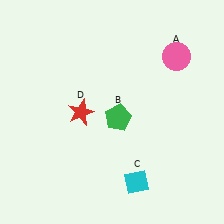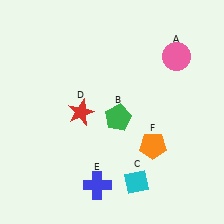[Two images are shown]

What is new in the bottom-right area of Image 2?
An orange pentagon (F) was added in the bottom-right area of Image 2.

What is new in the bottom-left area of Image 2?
A blue cross (E) was added in the bottom-left area of Image 2.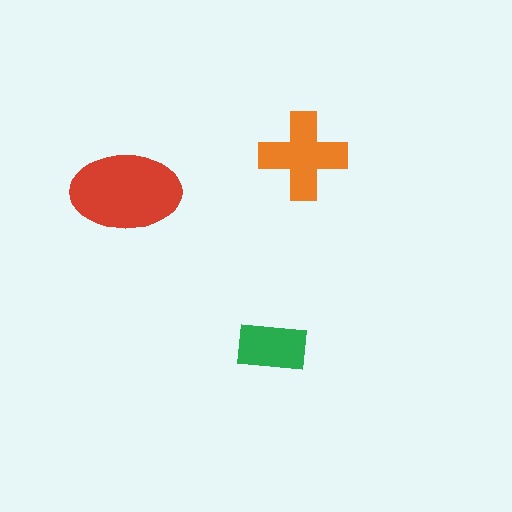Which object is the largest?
The red ellipse.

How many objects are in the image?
There are 3 objects in the image.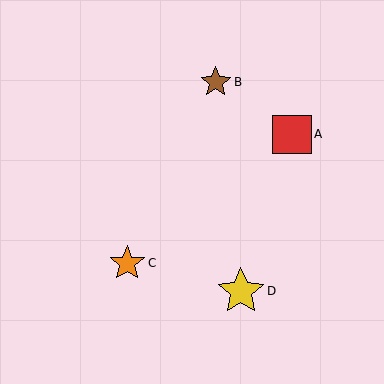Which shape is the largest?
The yellow star (labeled D) is the largest.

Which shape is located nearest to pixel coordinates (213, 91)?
The brown star (labeled B) at (216, 82) is nearest to that location.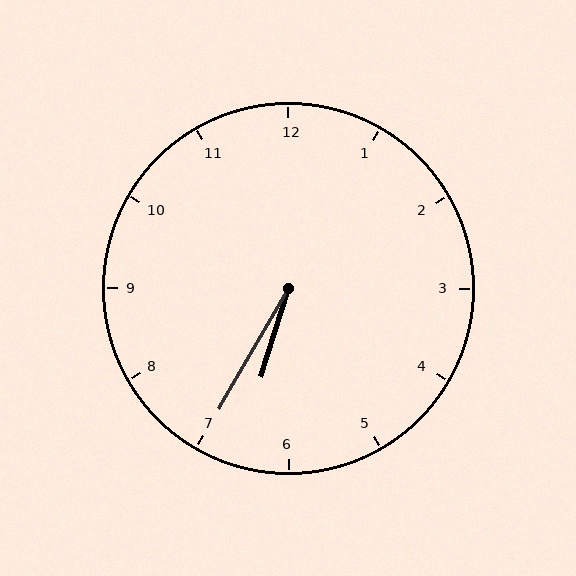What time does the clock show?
6:35.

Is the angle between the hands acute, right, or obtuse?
It is acute.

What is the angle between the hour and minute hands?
Approximately 12 degrees.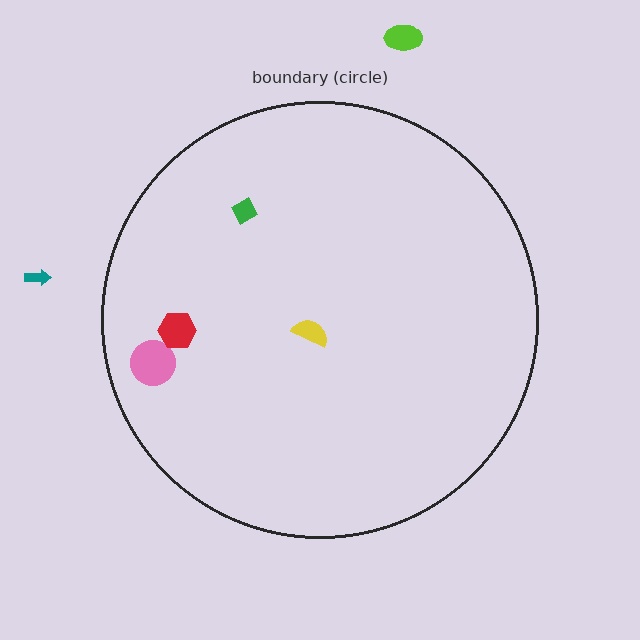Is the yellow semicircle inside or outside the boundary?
Inside.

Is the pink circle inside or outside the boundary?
Inside.